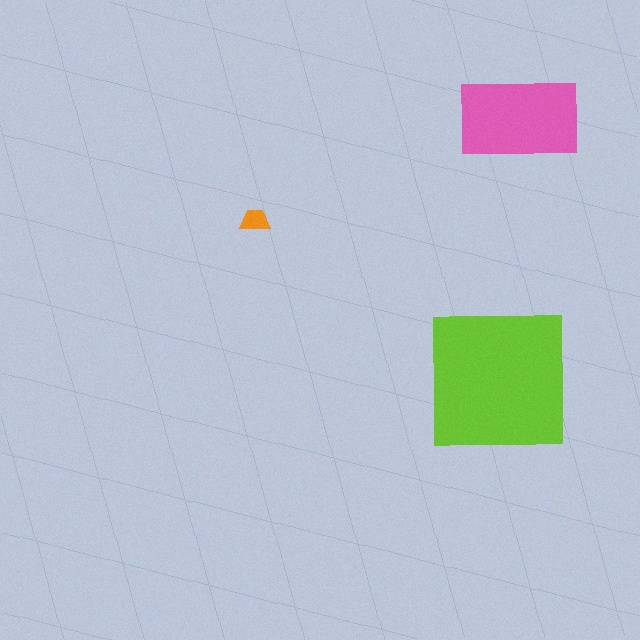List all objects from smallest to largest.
The orange trapezoid, the pink rectangle, the lime square.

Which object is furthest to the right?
The pink rectangle is rightmost.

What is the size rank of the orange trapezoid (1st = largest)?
3rd.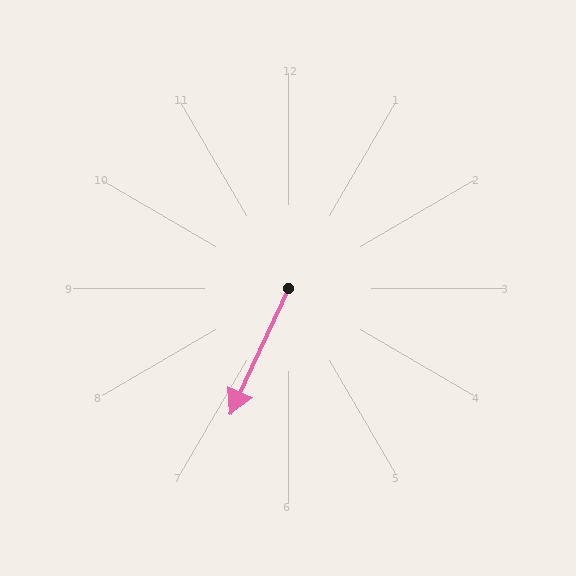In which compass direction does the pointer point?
Southwest.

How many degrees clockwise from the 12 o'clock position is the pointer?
Approximately 205 degrees.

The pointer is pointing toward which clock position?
Roughly 7 o'clock.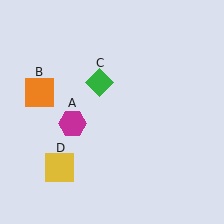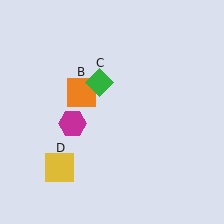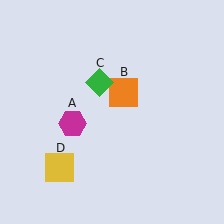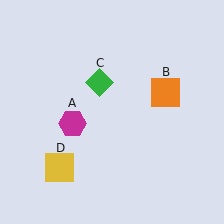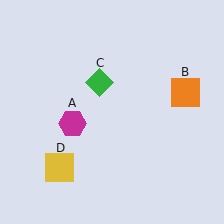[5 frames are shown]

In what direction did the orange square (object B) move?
The orange square (object B) moved right.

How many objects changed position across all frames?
1 object changed position: orange square (object B).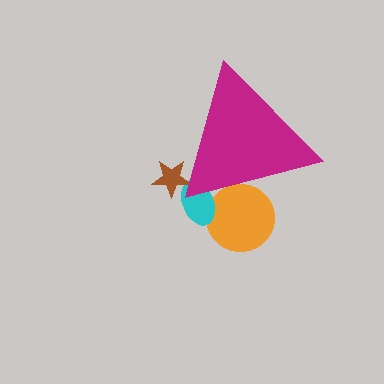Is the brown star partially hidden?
Yes, the brown star is partially hidden behind the magenta triangle.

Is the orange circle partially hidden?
Yes, the orange circle is partially hidden behind the magenta triangle.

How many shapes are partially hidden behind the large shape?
3 shapes are partially hidden.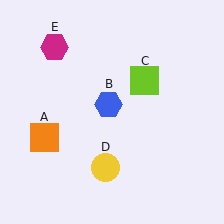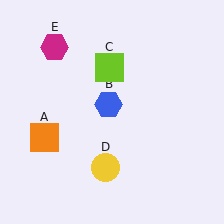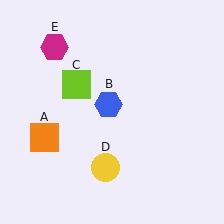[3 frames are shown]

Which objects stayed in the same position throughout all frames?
Orange square (object A) and blue hexagon (object B) and yellow circle (object D) and magenta hexagon (object E) remained stationary.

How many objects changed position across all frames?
1 object changed position: lime square (object C).